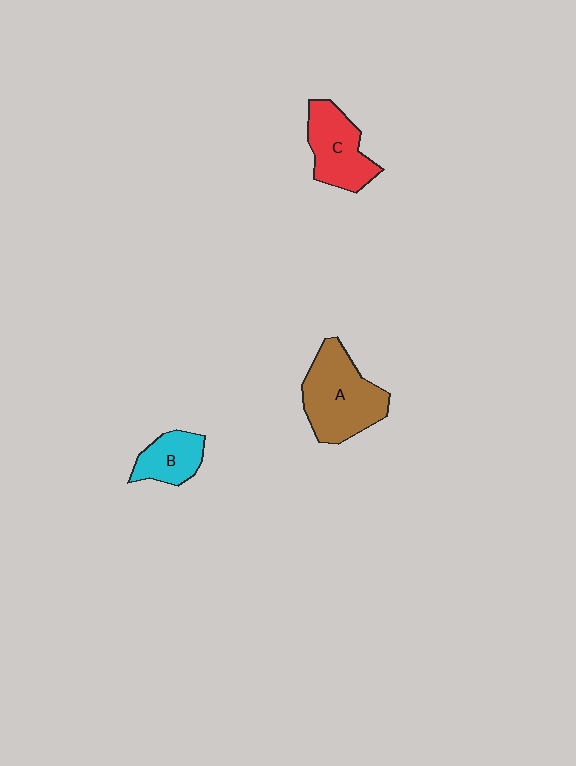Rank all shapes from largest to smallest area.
From largest to smallest: A (brown), C (red), B (cyan).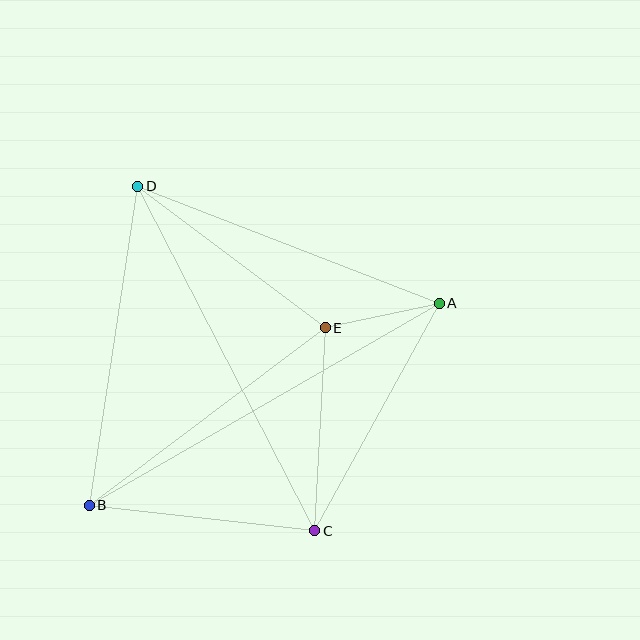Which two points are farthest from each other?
Points A and B are farthest from each other.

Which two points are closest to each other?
Points A and E are closest to each other.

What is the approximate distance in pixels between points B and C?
The distance between B and C is approximately 227 pixels.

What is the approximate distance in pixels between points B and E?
The distance between B and E is approximately 295 pixels.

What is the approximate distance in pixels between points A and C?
The distance between A and C is approximately 259 pixels.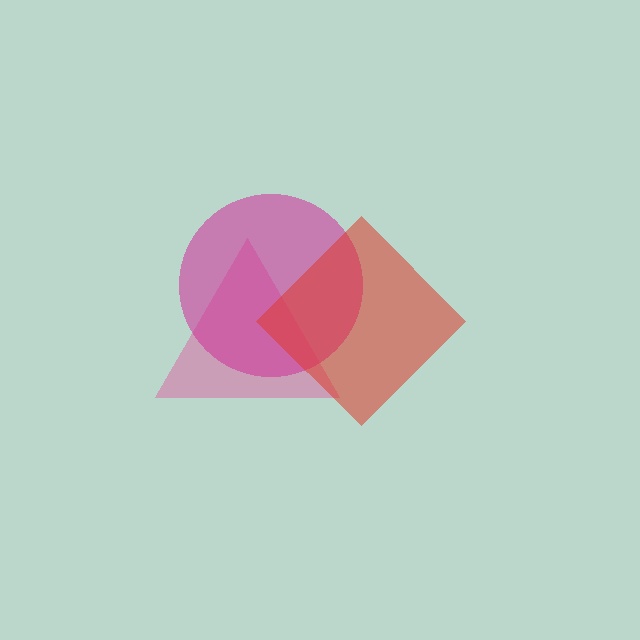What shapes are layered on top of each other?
The layered shapes are: a pink triangle, a magenta circle, a red diamond.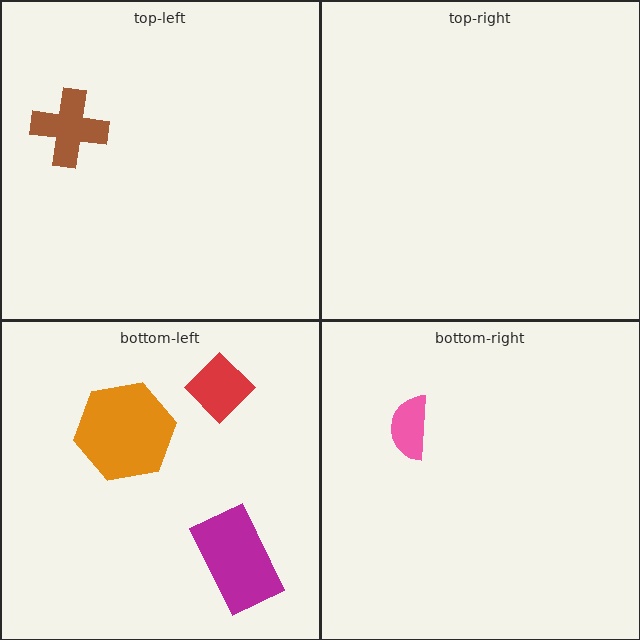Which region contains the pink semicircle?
The bottom-right region.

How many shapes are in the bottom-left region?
3.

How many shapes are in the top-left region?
1.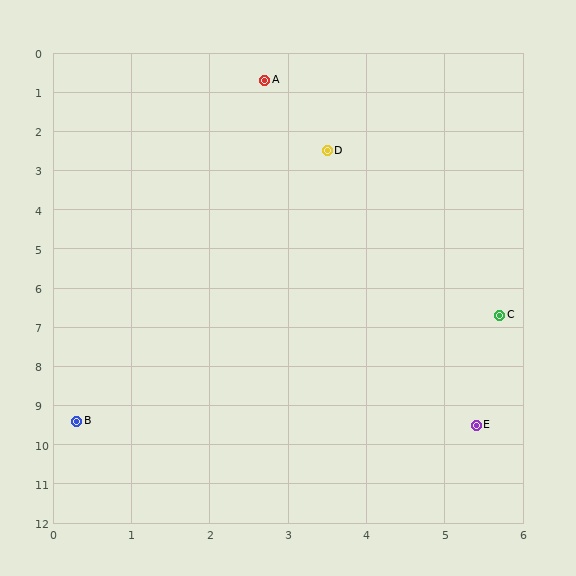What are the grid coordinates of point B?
Point B is at approximately (0.3, 9.4).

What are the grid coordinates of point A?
Point A is at approximately (2.7, 0.7).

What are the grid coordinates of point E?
Point E is at approximately (5.4, 9.5).